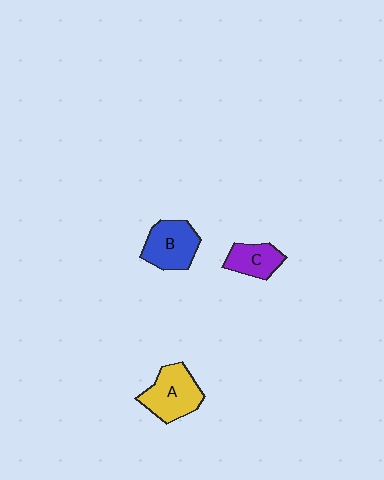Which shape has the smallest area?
Shape C (purple).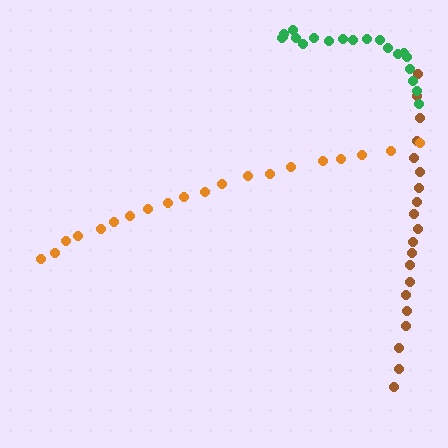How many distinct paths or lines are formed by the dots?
There are 3 distinct paths.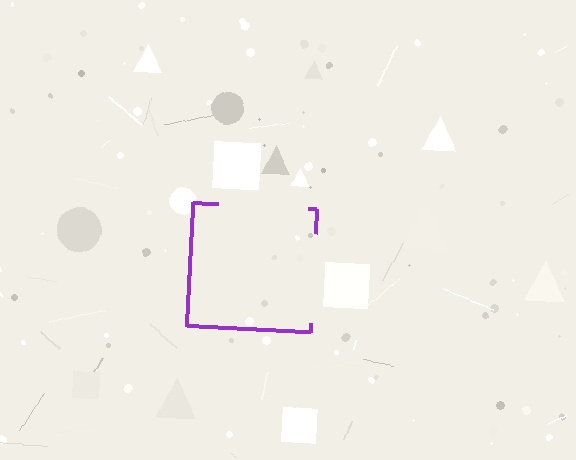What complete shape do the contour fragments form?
The contour fragments form a square.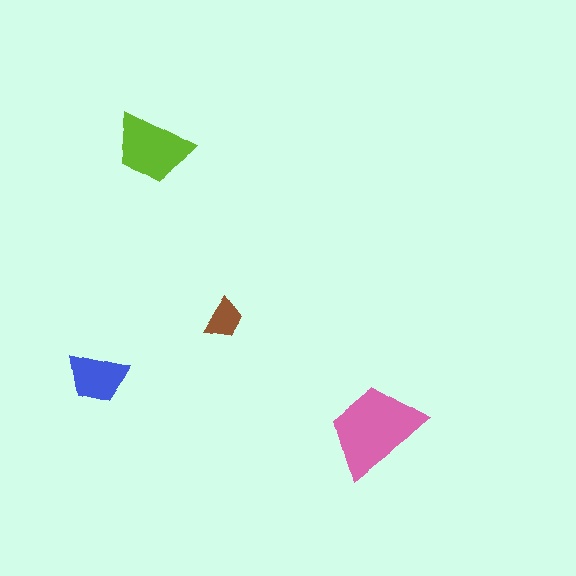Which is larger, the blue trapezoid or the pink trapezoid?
The pink one.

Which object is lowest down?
The pink trapezoid is bottommost.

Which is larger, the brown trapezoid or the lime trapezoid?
The lime one.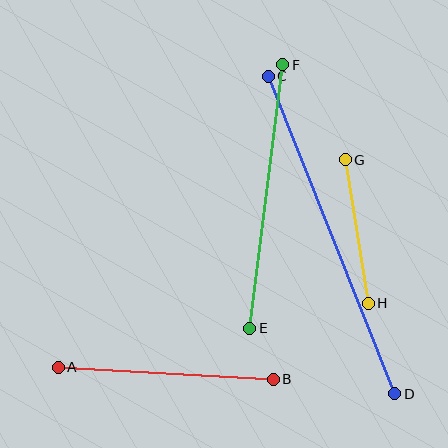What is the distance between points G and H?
The distance is approximately 145 pixels.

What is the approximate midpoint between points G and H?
The midpoint is at approximately (357, 232) pixels.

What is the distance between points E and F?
The distance is approximately 266 pixels.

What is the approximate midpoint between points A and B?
The midpoint is at approximately (166, 373) pixels.